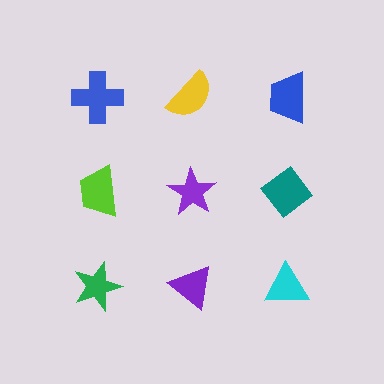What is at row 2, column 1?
A lime trapezoid.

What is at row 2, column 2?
A purple star.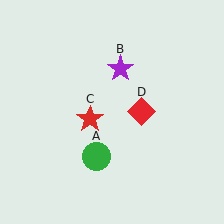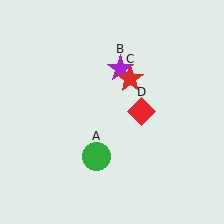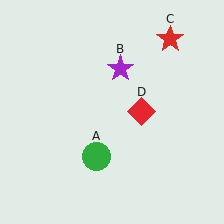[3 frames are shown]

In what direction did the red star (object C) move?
The red star (object C) moved up and to the right.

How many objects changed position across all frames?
1 object changed position: red star (object C).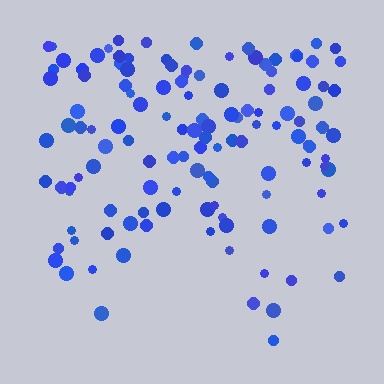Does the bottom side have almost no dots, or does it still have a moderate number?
Still a moderate number, just noticeably fewer than the top.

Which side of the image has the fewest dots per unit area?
The bottom.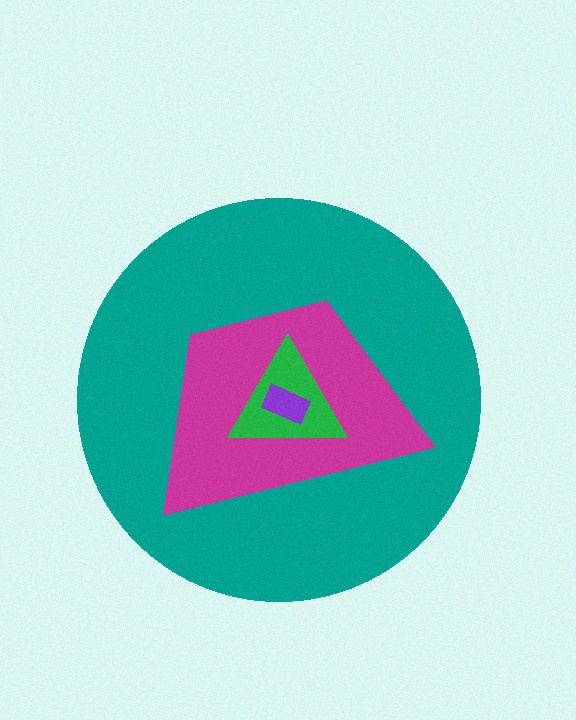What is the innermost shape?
The purple rectangle.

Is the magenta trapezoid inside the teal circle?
Yes.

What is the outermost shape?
The teal circle.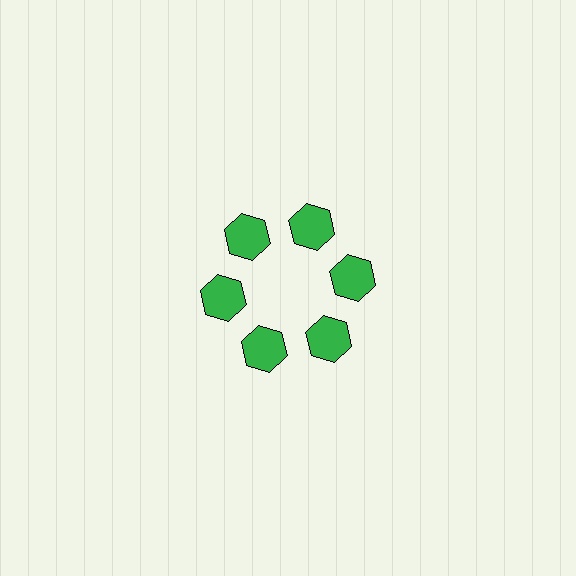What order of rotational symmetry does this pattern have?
This pattern has 6-fold rotational symmetry.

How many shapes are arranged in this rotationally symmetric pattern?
There are 6 shapes, arranged in 6 groups of 1.